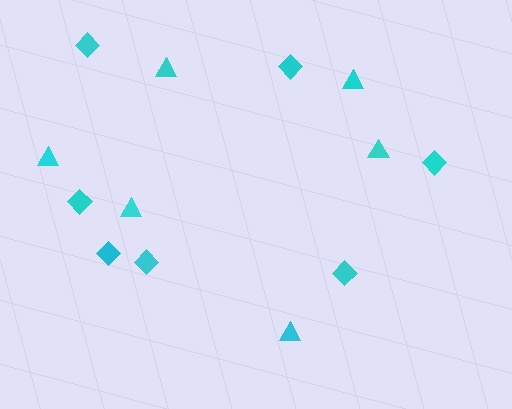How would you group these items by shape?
There are 2 groups: one group of triangles (6) and one group of diamonds (7).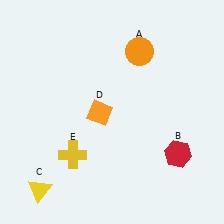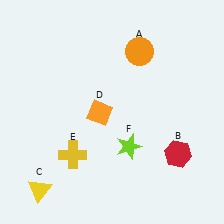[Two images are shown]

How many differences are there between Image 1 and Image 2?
There is 1 difference between the two images.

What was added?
A lime star (F) was added in Image 2.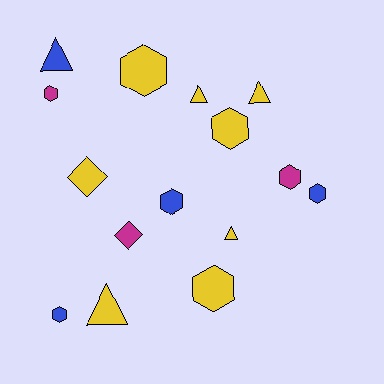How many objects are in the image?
There are 15 objects.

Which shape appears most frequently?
Hexagon, with 8 objects.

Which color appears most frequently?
Yellow, with 8 objects.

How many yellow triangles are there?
There are 4 yellow triangles.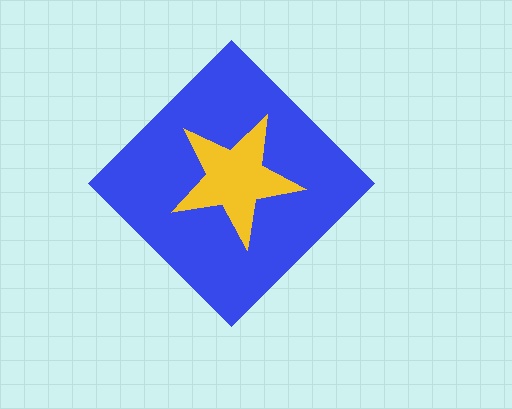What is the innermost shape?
The yellow star.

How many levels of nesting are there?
2.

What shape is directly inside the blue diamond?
The yellow star.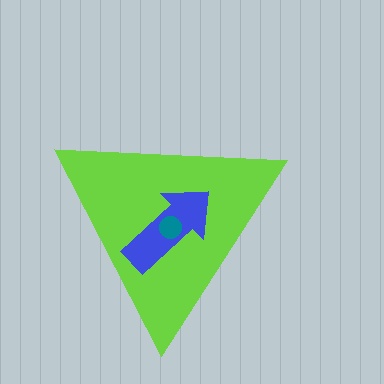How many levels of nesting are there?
3.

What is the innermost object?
The teal circle.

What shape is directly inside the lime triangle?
The blue arrow.